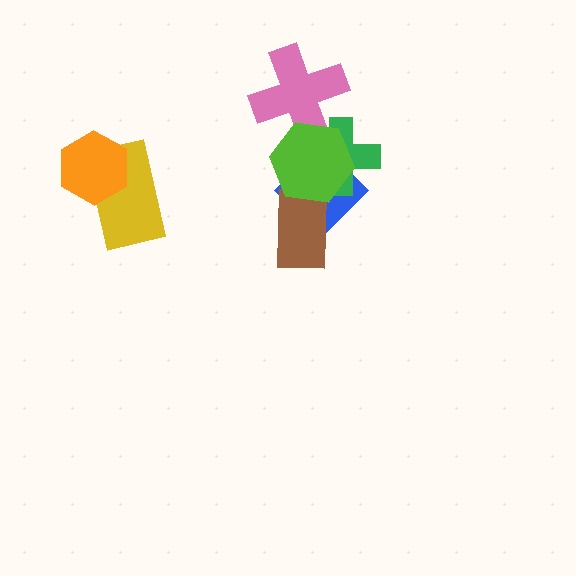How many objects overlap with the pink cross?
2 objects overlap with the pink cross.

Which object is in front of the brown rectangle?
The lime hexagon is in front of the brown rectangle.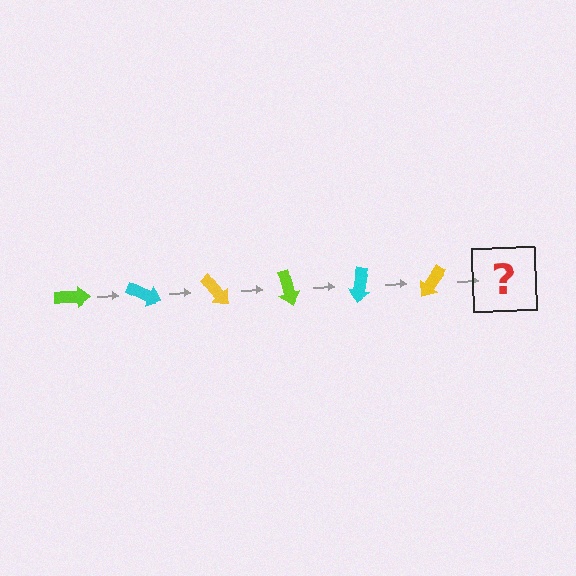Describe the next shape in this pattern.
It should be a lime arrow, rotated 150 degrees from the start.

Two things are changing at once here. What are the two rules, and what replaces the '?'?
The two rules are that it rotates 25 degrees each step and the color cycles through lime, cyan, and yellow. The '?' should be a lime arrow, rotated 150 degrees from the start.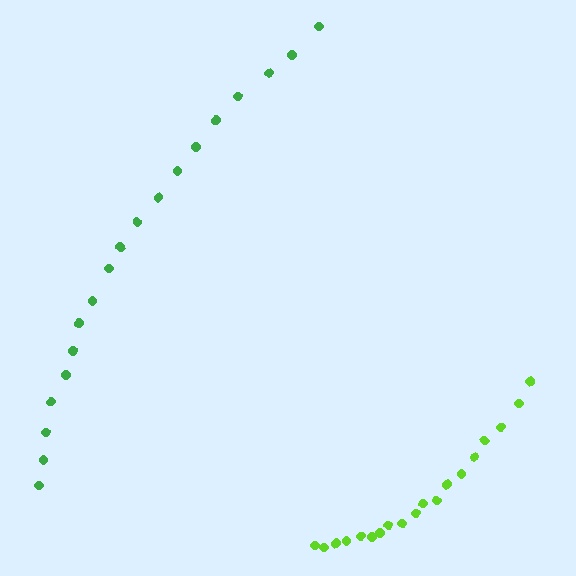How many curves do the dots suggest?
There are 2 distinct paths.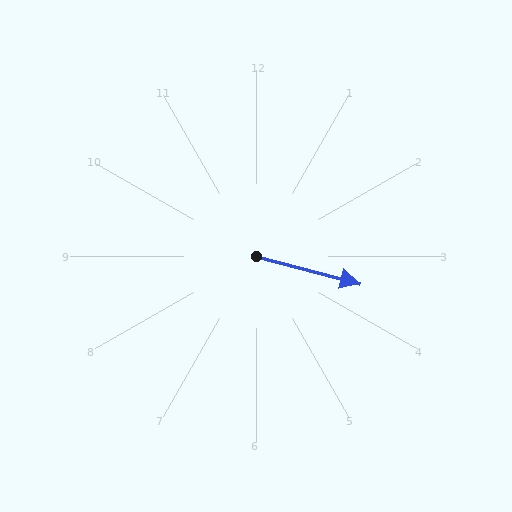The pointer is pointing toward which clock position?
Roughly 3 o'clock.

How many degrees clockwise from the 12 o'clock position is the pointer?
Approximately 105 degrees.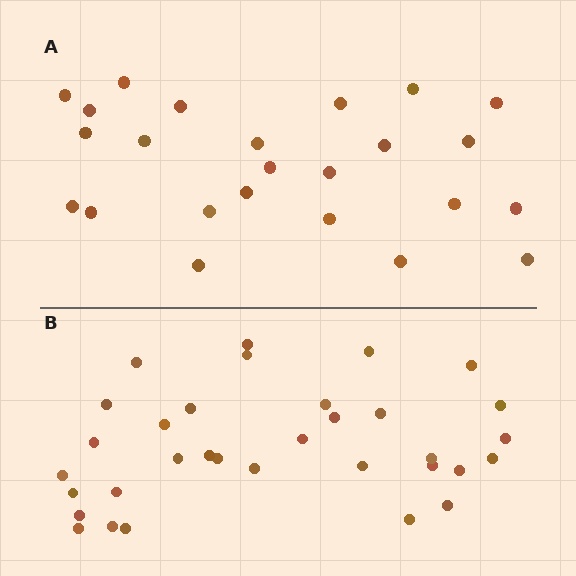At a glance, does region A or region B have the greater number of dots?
Region B (the bottom region) has more dots.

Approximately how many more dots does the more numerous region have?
Region B has roughly 8 or so more dots than region A.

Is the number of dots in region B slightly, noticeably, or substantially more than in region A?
Region B has noticeably more, but not dramatically so. The ratio is roughly 1.4 to 1.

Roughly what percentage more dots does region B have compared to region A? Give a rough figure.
About 40% more.